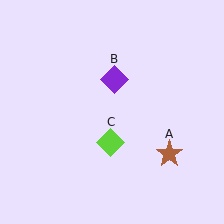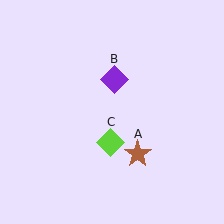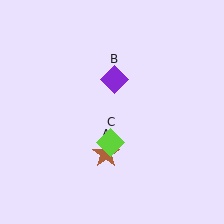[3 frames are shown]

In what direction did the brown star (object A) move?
The brown star (object A) moved left.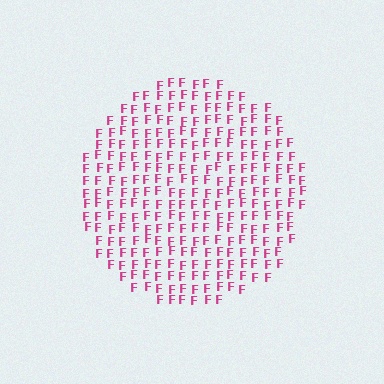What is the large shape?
The large shape is a circle.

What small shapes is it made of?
It is made of small letter F's.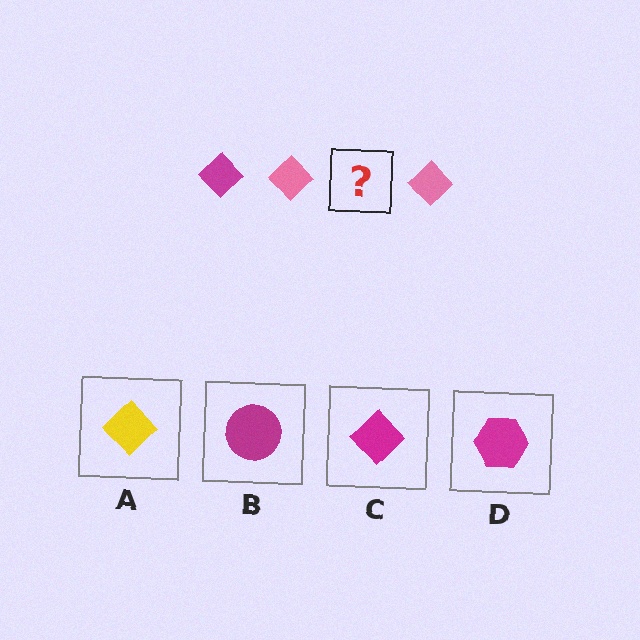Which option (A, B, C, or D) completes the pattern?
C.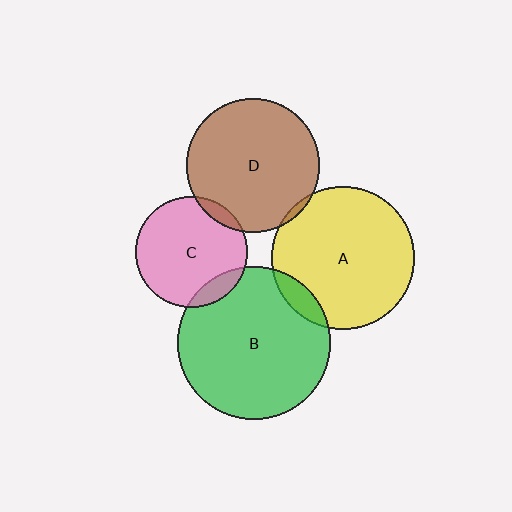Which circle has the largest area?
Circle B (green).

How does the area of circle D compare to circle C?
Approximately 1.4 times.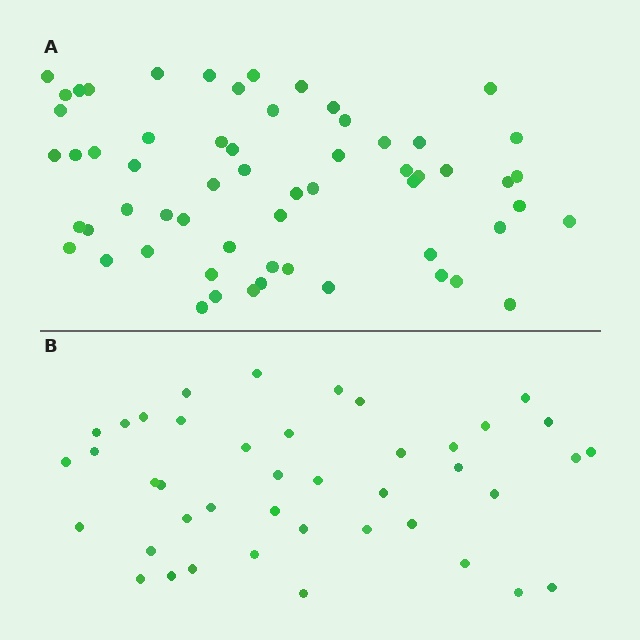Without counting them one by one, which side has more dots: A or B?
Region A (the top region) has more dots.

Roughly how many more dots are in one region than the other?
Region A has approximately 20 more dots than region B.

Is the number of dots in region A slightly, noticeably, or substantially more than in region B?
Region A has noticeably more, but not dramatically so. The ratio is roughly 1.4 to 1.